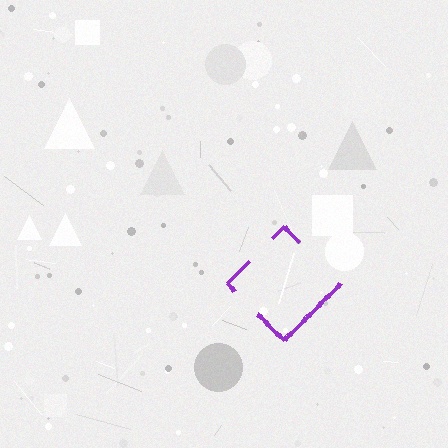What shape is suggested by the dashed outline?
The dashed outline suggests a diamond.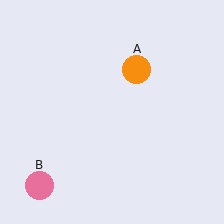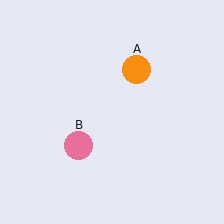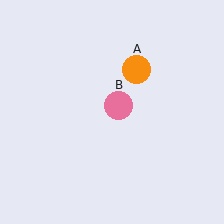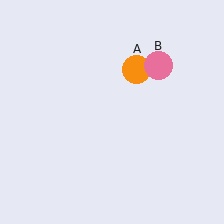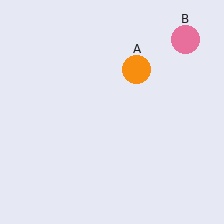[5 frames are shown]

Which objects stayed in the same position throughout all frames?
Orange circle (object A) remained stationary.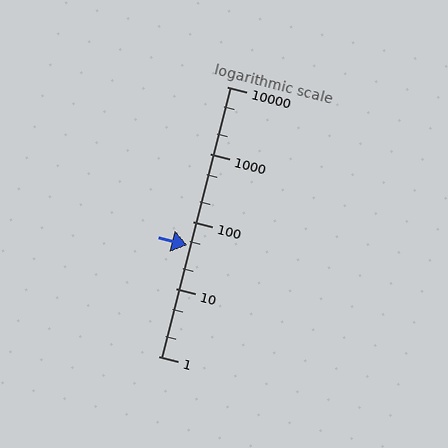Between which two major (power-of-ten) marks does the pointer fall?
The pointer is between 10 and 100.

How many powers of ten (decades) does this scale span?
The scale spans 4 decades, from 1 to 10000.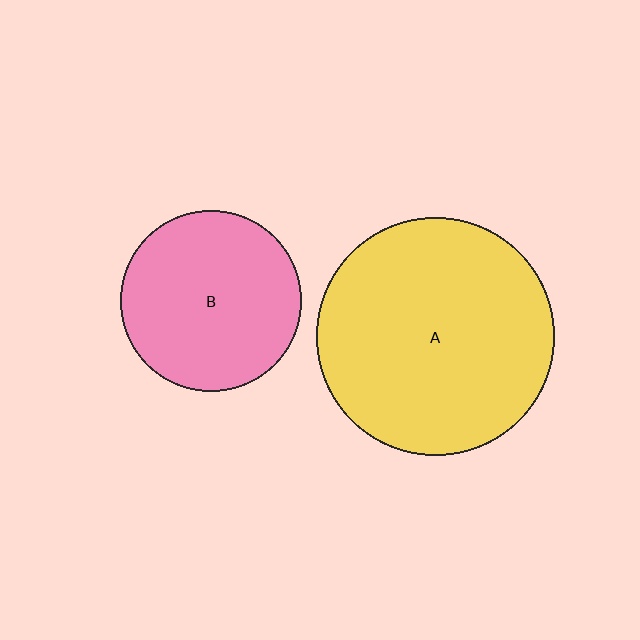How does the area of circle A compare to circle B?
Approximately 1.7 times.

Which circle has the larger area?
Circle A (yellow).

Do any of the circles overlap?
No, none of the circles overlap.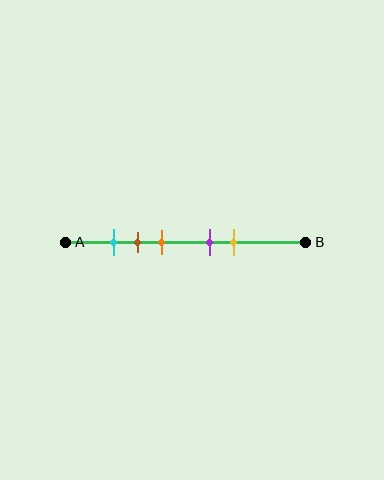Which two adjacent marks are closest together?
The cyan and brown marks are the closest adjacent pair.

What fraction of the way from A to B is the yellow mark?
The yellow mark is approximately 70% (0.7) of the way from A to B.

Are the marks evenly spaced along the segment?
No, the marks are not evenly spaced.